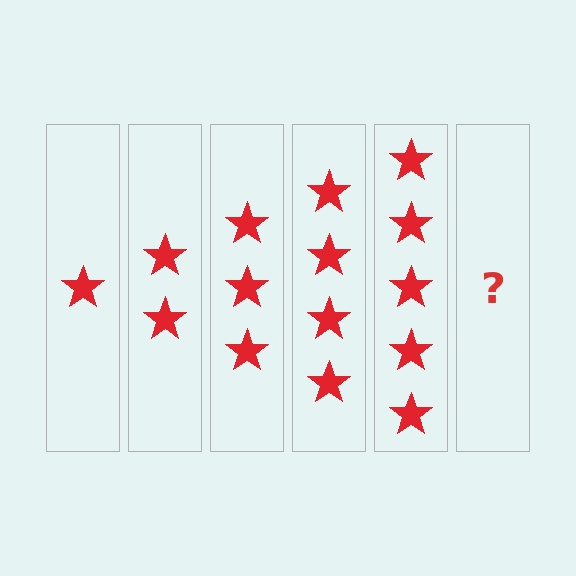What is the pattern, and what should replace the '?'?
The pattern is that each step adds one more star. The '?' should be 6 stars.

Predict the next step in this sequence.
The next step is 6 stars.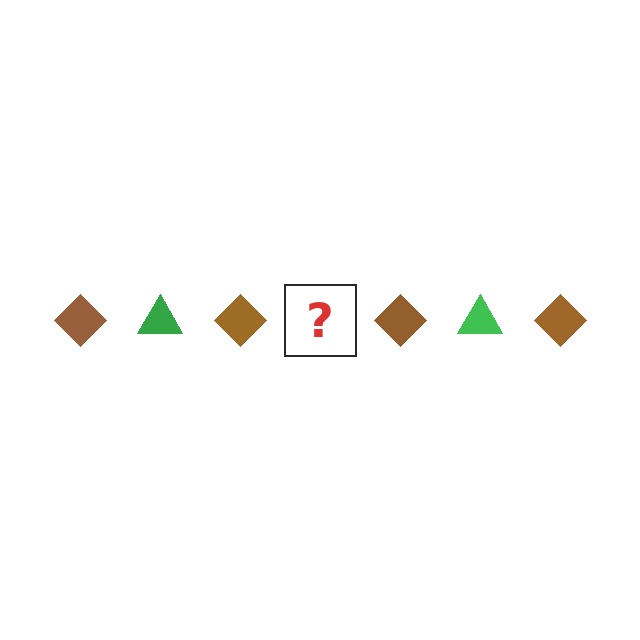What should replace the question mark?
The question mark should be replaced with a green triangle.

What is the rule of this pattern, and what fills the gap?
The rule is that the pattern alternates between brown diamond and green triangle. The gap should be filled with a green triangle.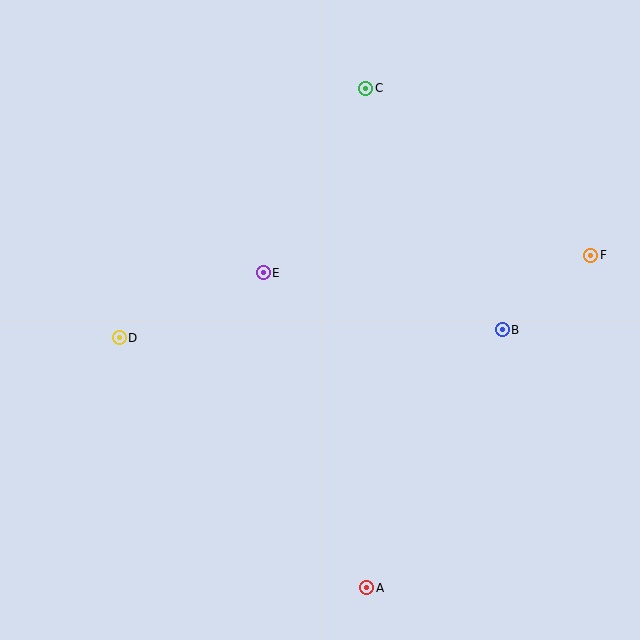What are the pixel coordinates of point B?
Point B is at (502, 330).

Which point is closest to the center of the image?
Point E at (263, 273) is closest to the center.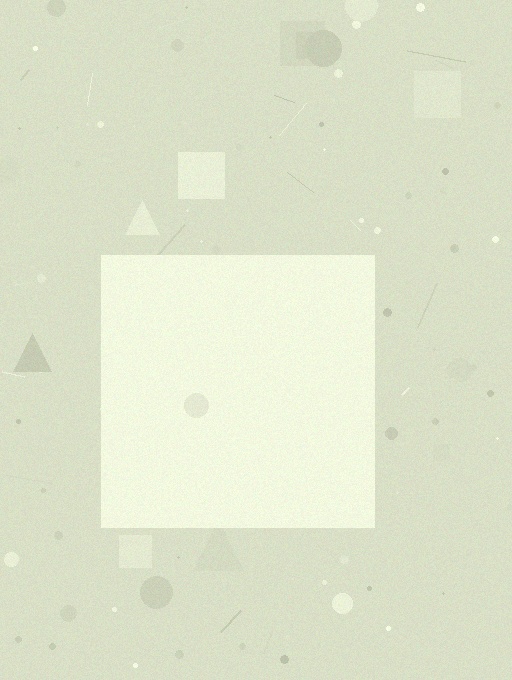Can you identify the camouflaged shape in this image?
The camouflaged shape is a square.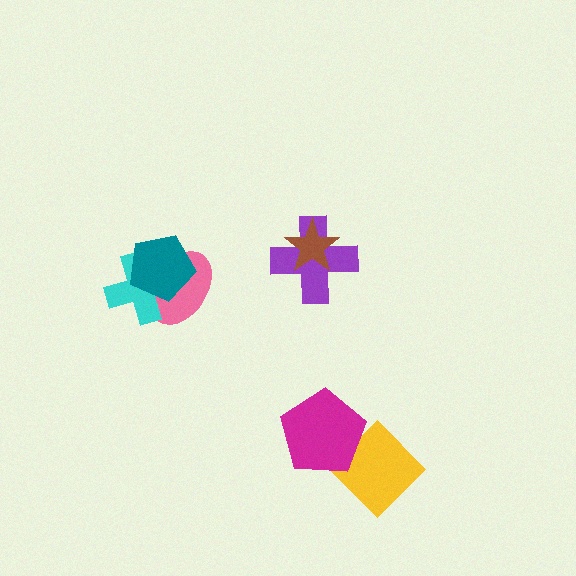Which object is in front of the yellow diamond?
The magenta pentagon is in front of the yellow diamond.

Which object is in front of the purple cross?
The brown star is in front of the purple cross.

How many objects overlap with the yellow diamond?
1 object overlaps with the yellow diamond.